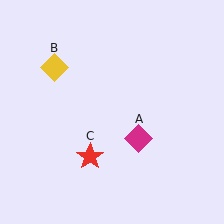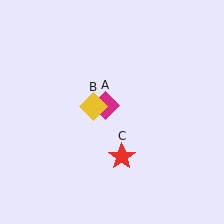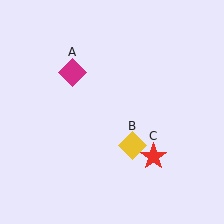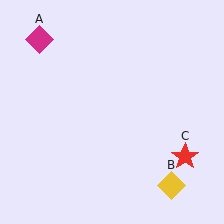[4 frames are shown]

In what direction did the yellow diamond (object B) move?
The yellow diamond (object B) moved down and to the right.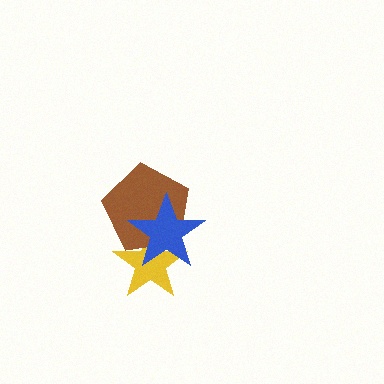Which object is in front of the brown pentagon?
The blue star is in front of the brown pentagon.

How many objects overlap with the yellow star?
2 objects overlap with the yellow star.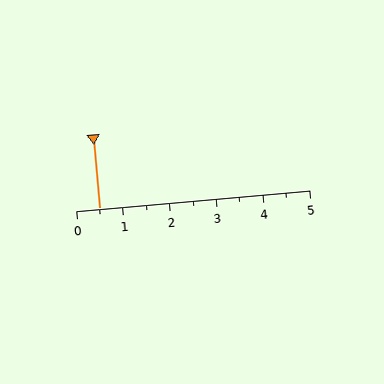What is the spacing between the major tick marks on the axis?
The major ticks are spaced 1 apart.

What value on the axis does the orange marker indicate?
The marker indicates approximately 0.5.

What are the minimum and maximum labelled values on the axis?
The axis runs from 0 to 5.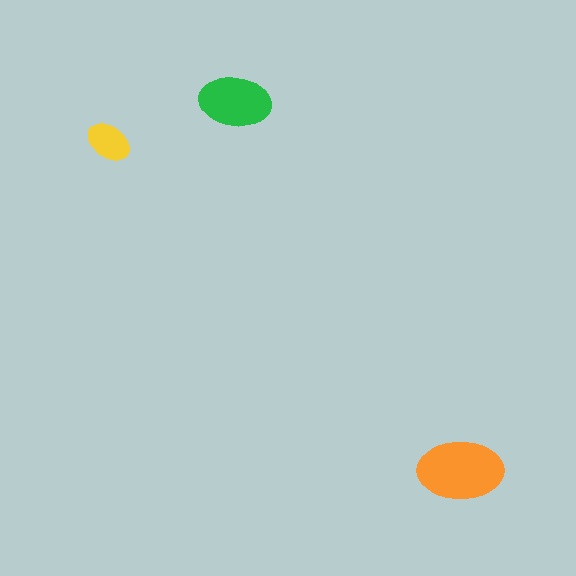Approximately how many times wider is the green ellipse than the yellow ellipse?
About 1.5 times wider.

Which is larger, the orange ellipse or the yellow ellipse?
The orange one.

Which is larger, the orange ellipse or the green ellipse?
The orange one.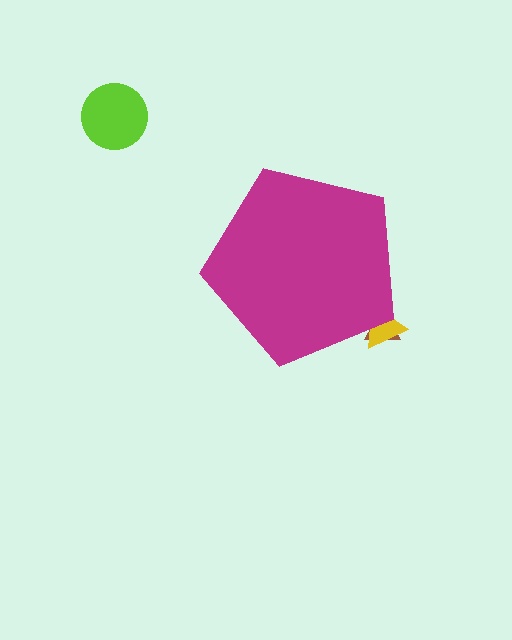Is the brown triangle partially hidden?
Yes, the brown triangle is partially hidden behind the magenta pentagon.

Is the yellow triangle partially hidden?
Yes, the yellow triangle is partially hidden behind the magenta pentagon.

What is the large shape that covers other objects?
A magenta pentagon.